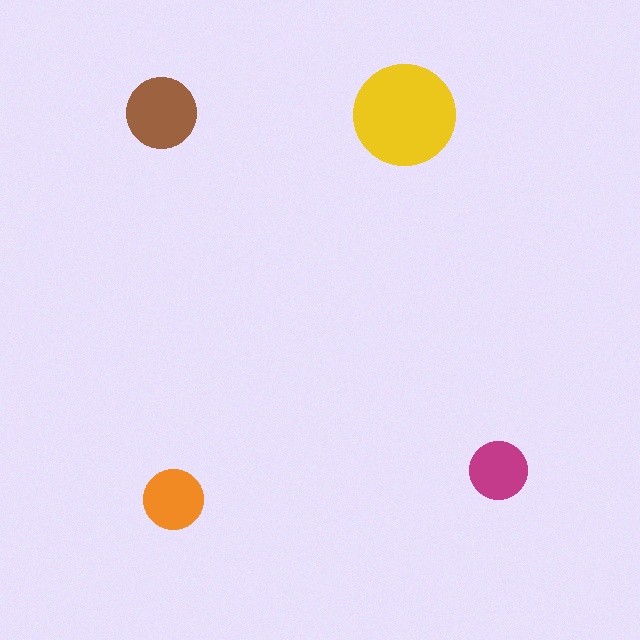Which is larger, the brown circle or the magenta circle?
The brown one.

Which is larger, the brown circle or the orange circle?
The brown one.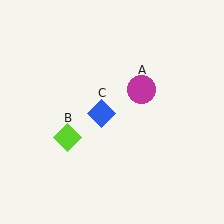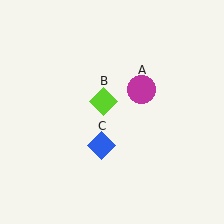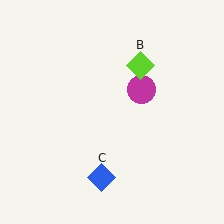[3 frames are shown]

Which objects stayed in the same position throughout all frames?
Magenta circle (object A) remained stationary.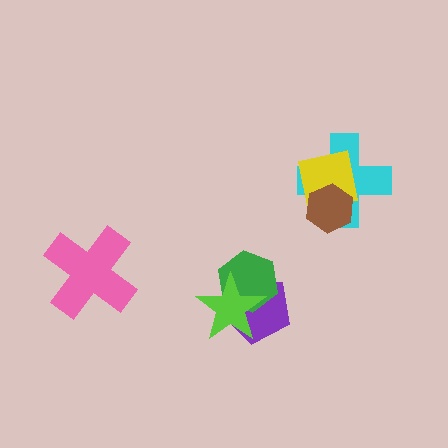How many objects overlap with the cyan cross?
2 objects overlap with the cyan cross.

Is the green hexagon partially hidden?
Yes, it is partially covered by another shape.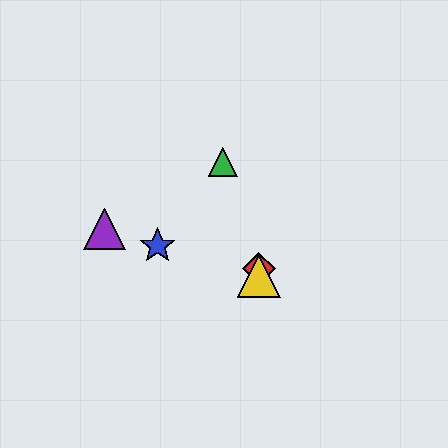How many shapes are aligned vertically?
2 shapes (the red diamond, the yellow triangle) are aligned vertically.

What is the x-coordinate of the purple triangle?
The purple triangle is at x≈105.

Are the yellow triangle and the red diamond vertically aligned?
Yes, both are at x≈259.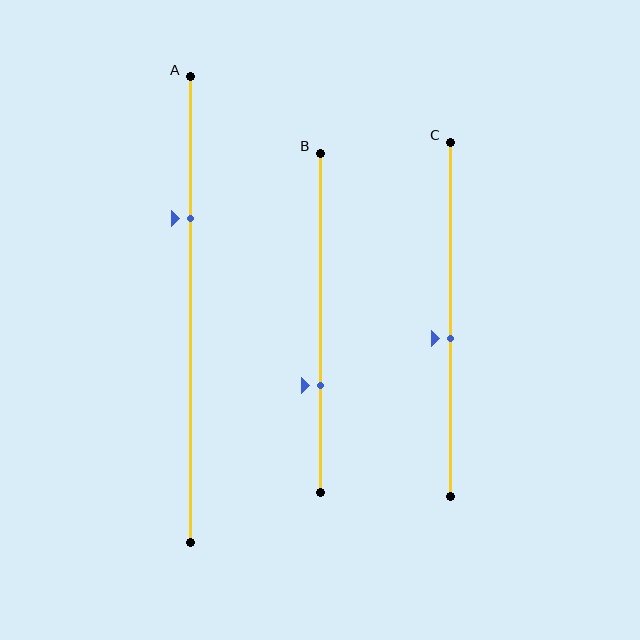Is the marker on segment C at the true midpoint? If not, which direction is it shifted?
No, the marker on segment C is shifted downward by about 5% of the segment length.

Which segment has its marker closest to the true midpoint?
Segment C has its marker closest to the true midpoint.